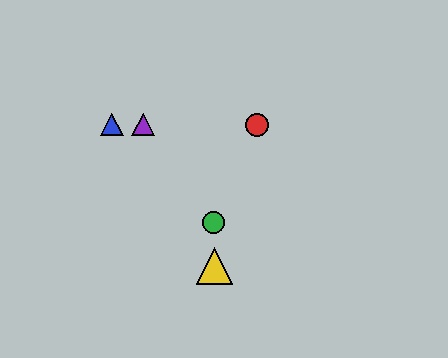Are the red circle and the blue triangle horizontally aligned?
Yes, both are at y≈125.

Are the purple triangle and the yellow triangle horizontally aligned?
No, the purple triangle is at y≈125 and the yellow triangle is at y≈266.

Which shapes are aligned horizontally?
The red circle, the blue triangle, the purple triangle are aligned horizontally.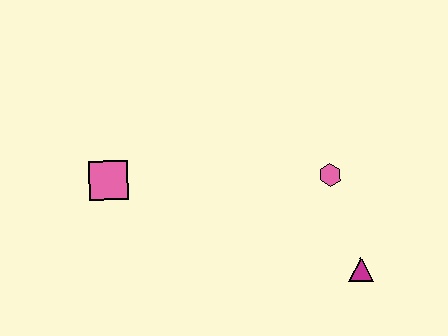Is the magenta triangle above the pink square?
No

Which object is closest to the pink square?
The pink hexagon is closest to the pink square.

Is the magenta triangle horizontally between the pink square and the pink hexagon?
No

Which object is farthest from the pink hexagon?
The pink square is farthest from the pink hexagon.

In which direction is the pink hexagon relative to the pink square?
The pink hexagon is to the right of the pink square.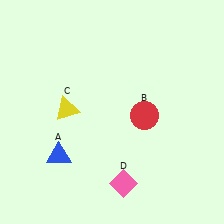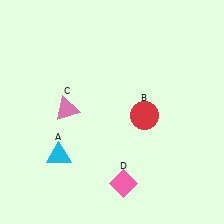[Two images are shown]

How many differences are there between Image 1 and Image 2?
There are 2 differences between the two images.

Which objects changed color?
A changed from blue to cyan. C changed from yellow to pink.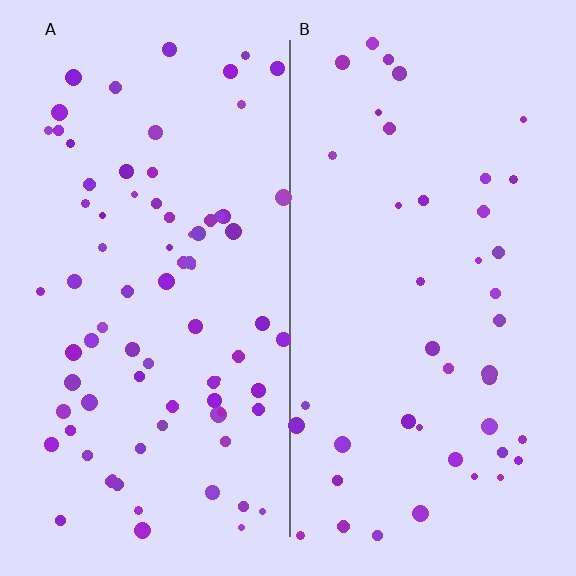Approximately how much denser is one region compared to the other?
Approximately 1.9× — region A over region B.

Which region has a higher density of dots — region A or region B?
A (the left).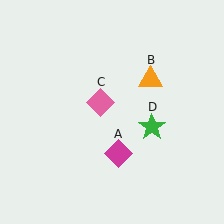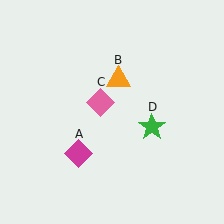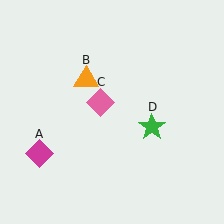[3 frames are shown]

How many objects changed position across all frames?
2 objects changed position: magenta diamond (object A), orange triangle (object B).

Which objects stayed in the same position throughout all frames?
Pink diamond (object C) and green star (object D) remained stationary.